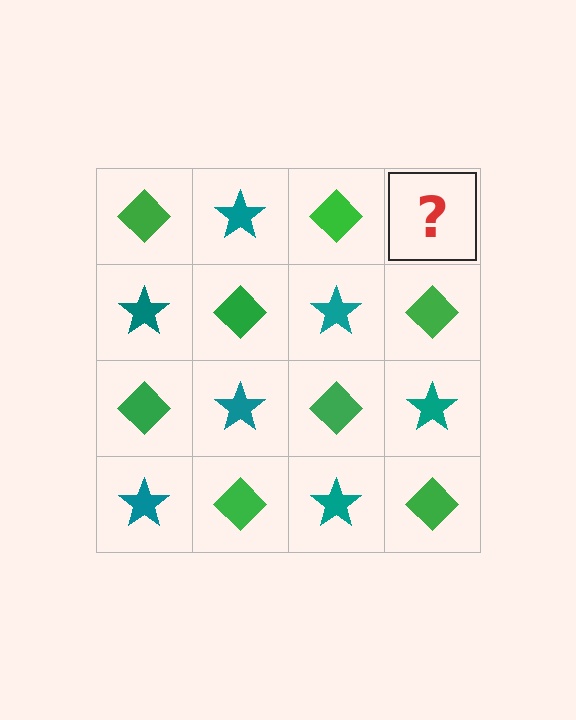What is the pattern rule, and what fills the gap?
The rule is that it alternates green diamond and teal star in a checkerboard pattern. The gap should be filled with a teal star.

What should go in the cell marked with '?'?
The missing cell should contain a teal star.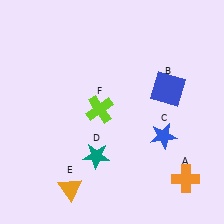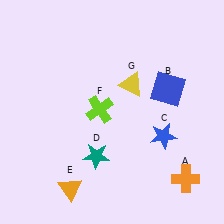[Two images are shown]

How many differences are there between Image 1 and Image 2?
There is 1 difference between the two images.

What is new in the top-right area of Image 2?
A yellow triangle (G) was added in the top-right area of Image 2.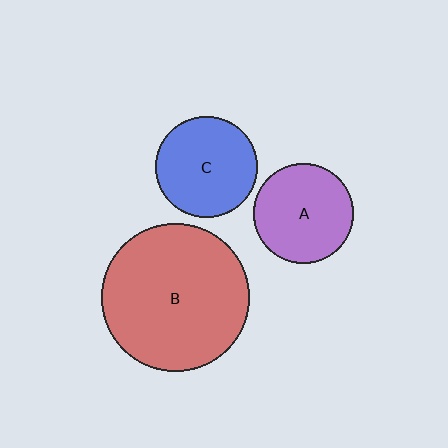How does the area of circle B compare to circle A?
Approximately 2.2 times.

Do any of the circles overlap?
No, none of the circles overlap.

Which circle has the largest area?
Circle B (red).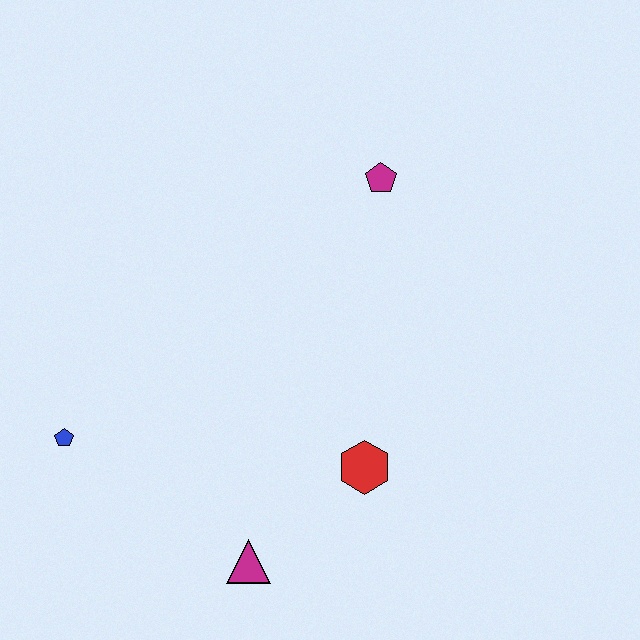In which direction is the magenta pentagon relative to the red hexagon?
The magenta pentagon is above the red hexagon.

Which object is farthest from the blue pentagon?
The magenta pentagon is farthest from the blue pentagon.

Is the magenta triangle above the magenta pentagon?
No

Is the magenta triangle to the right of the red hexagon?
No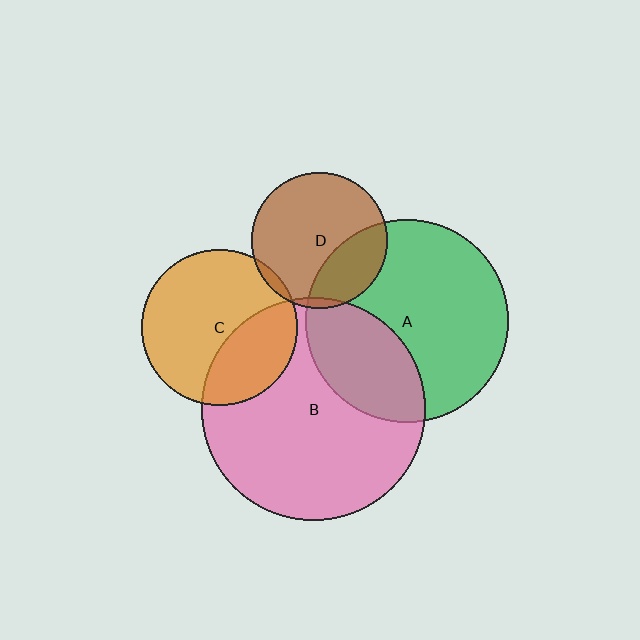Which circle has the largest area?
Circle B (pink).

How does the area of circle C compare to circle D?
Approximately 1.3 times.